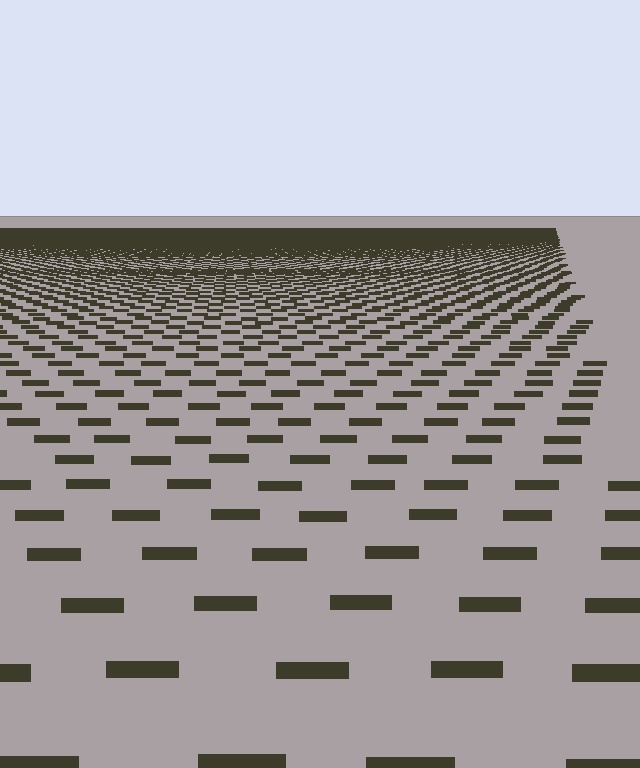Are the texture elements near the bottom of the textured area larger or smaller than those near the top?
Larger. Near the bottom, elements are closer to the viewer and appear at a bigger on-screen size.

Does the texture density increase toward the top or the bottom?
Density increases toward the top.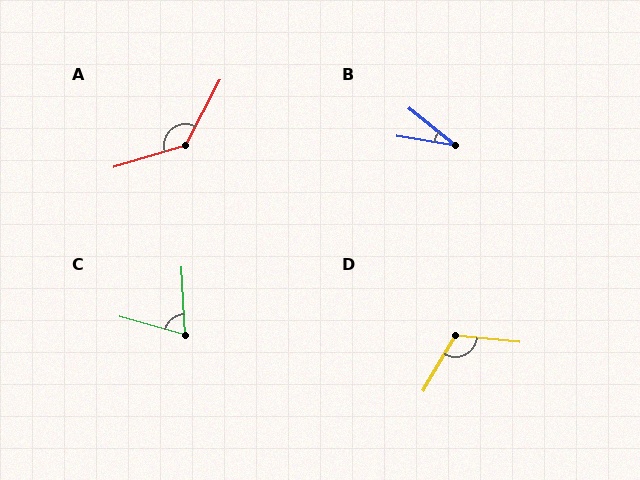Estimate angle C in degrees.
Approximately 71 degrees.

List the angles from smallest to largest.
B (30°), C (71°), D (115°), A (134°).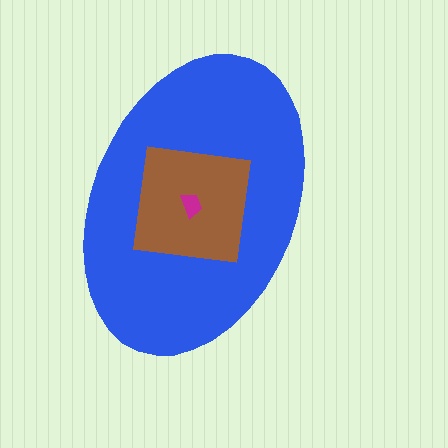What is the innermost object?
The magenta trapezoid.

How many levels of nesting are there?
3.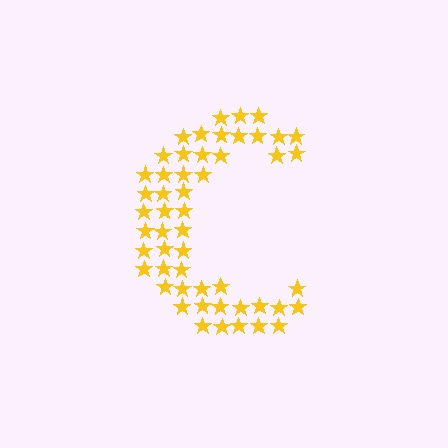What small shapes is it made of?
It is made of small stars.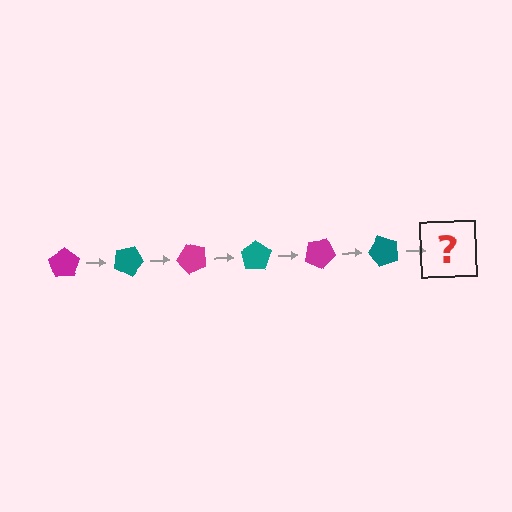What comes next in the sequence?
The next element should be a magenta pentagon, rotated 150 degrees from the start.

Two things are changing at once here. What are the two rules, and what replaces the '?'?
The two rules are that it rotates 25 degrees each step and the color cycles through magenta and teal. The '?' should be a magenta pentagon, rotated 150 degrees from the start.